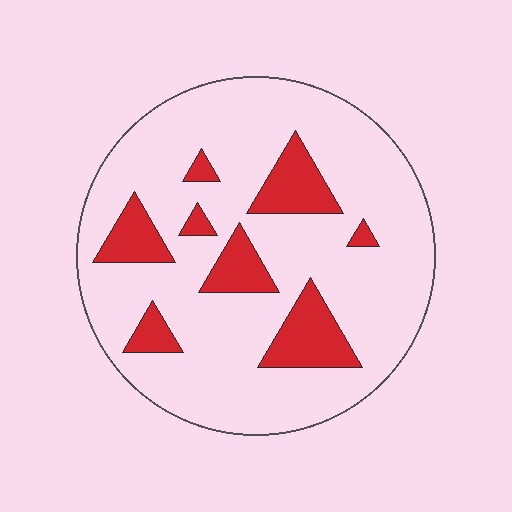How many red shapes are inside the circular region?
8.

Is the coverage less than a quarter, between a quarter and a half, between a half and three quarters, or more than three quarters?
Less than a quarter.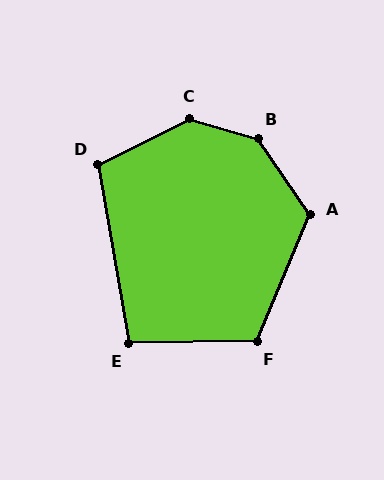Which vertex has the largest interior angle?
B, at approximately 141 degrees.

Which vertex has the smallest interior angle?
E, at approximately 99 degrees.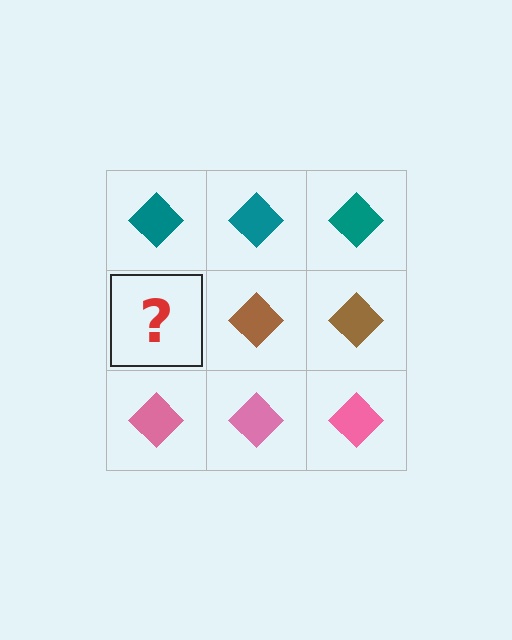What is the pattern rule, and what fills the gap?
The rule is that each row has a consistent color. The gap should be filled with a brown diamond.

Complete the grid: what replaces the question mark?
The question mark should be replaced with a brown diamond.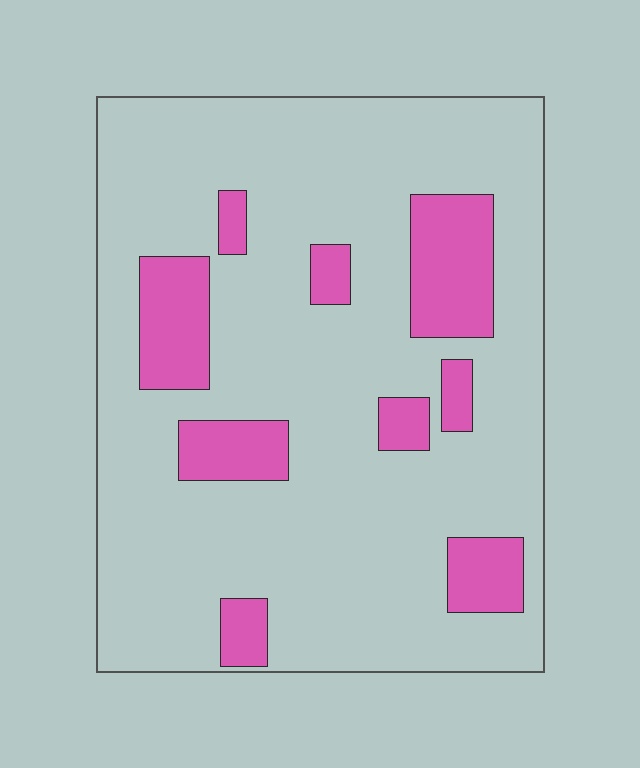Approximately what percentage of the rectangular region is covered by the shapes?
Approximately 20%.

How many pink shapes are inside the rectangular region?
9.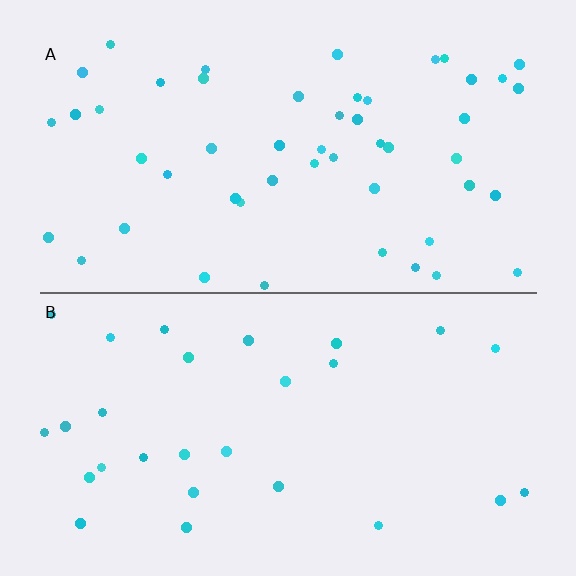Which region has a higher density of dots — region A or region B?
A (the top).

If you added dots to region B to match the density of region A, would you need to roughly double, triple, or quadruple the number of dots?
Approximately double.